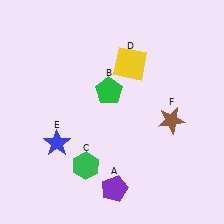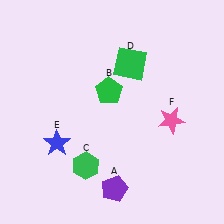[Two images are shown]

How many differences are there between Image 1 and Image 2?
There are 2 differences between the two images.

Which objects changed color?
D changed from yellow to green. F changed from brown to pink.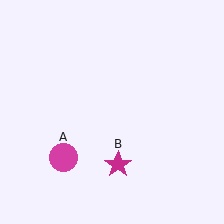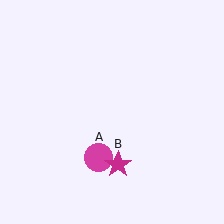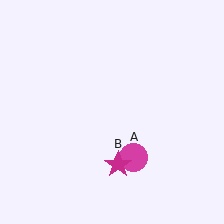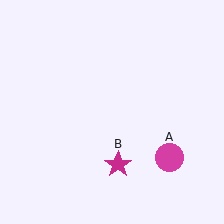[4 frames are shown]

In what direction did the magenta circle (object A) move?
The magenta circle (object A) moved right.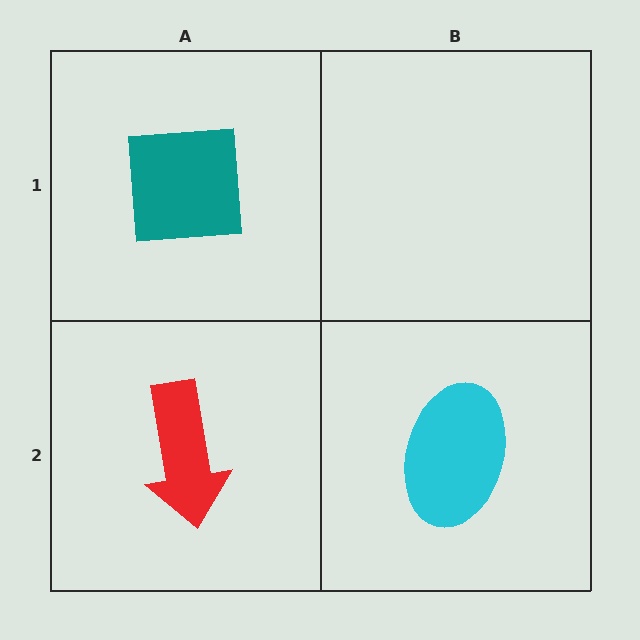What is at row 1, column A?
A teal square.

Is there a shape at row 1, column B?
No, that cell is empty.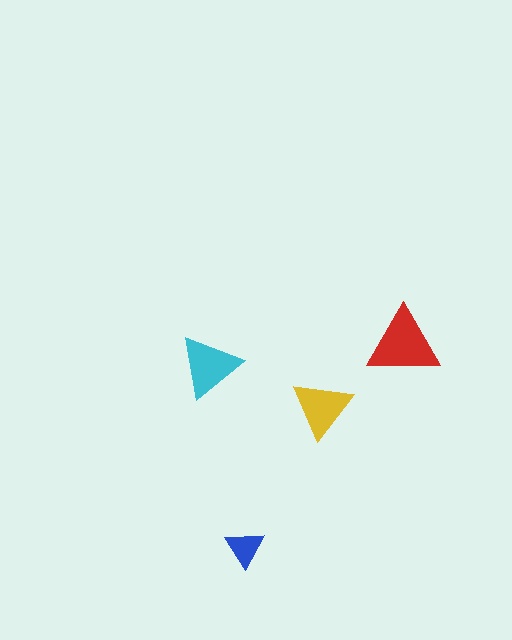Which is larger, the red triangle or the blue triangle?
The red one.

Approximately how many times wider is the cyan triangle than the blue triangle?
About 1.5 times wider.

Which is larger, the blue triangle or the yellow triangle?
The yellow one.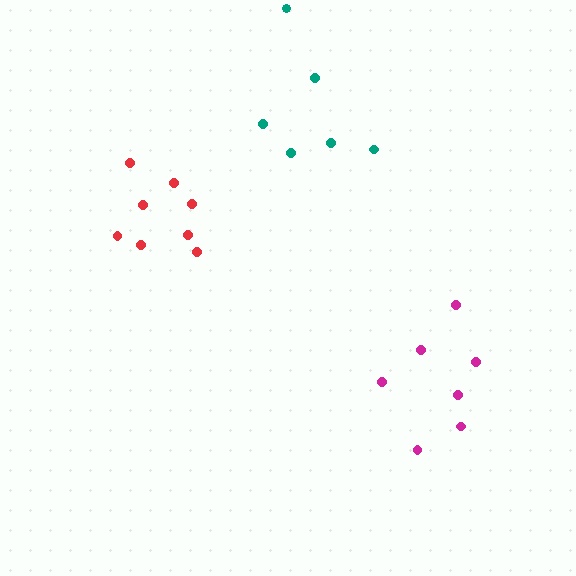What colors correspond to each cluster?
The clusters are colored: magenta, red, teal.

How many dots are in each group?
Group 1: 7 dots, Group 2: 8 dots, Group 3: 6 dots (21 total).